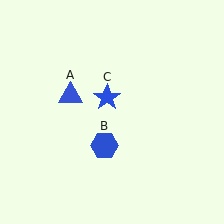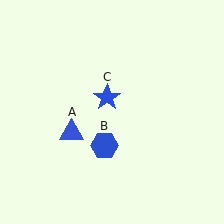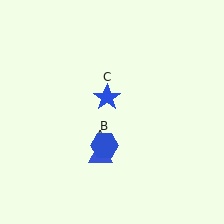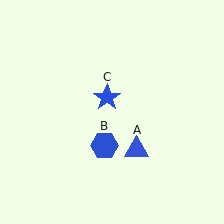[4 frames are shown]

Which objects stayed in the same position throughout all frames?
Blue hexagon (object B) and blue star (object C) remained stationary.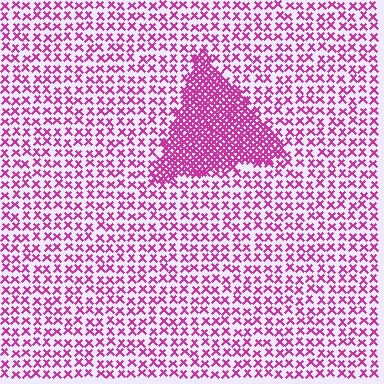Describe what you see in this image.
The image contains small magenta elements arranged at two different densities. A triangle-shaped region is visible where the elements are more densely packed than the surrounding area.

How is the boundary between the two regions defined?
The boundary is defined by a change in element density (approximately 3.0x ratio). All elements are the same color, size, and shape.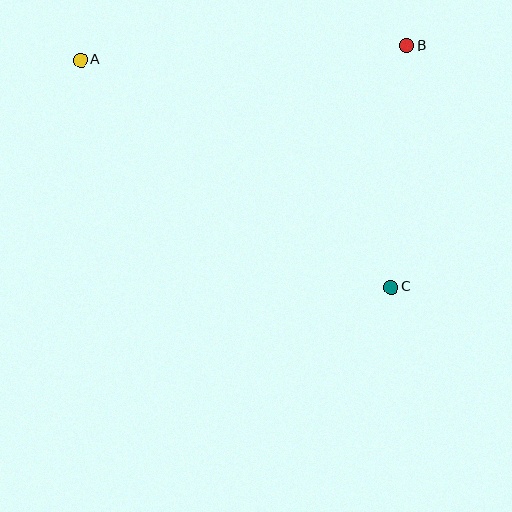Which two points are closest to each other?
Points B and C are closest to each other.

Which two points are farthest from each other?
Points A and C are farthest from each other.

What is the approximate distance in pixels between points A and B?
The distance between A and B is approximately 326 pixels.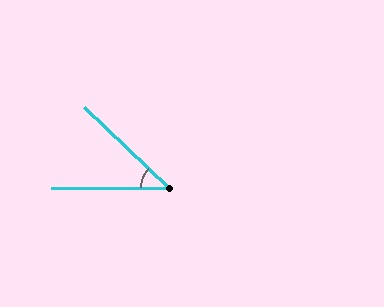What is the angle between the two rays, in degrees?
Approximately 44 degrees.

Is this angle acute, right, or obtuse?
It is acute.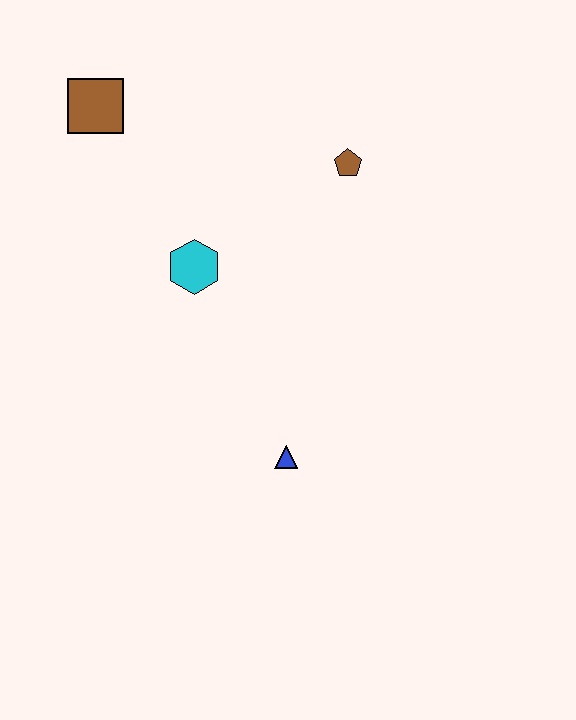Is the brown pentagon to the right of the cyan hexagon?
Yes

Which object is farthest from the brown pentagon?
The blue triangle is farthest from the brown pentagon.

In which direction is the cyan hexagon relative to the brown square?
The cyan hexagon is below the brown square.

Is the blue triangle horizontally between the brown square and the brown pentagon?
Yes